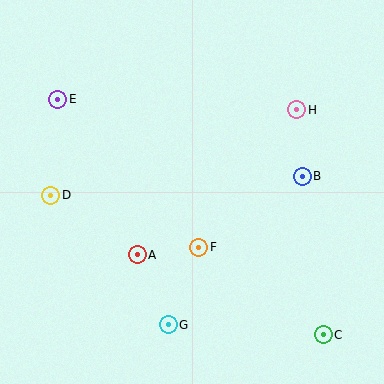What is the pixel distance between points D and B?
The distance between D and B is 252 pixels.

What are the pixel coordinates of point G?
Point G is at (168, 325).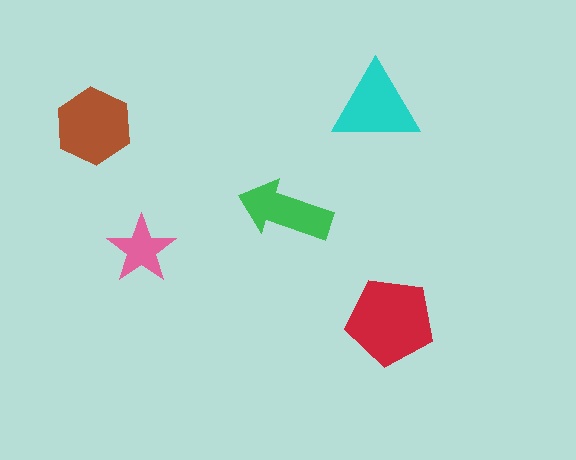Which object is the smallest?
The pink star.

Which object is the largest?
The red pentagon.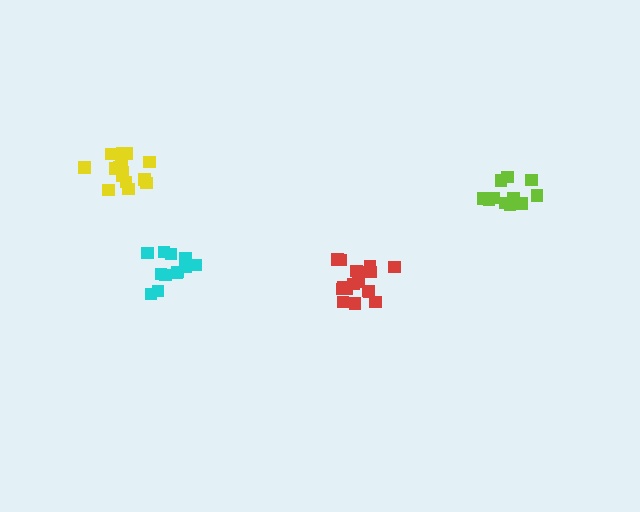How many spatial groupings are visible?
There are 4 spatial groupings.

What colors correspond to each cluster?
The clusters are colored: lime, red, yellow, cyan.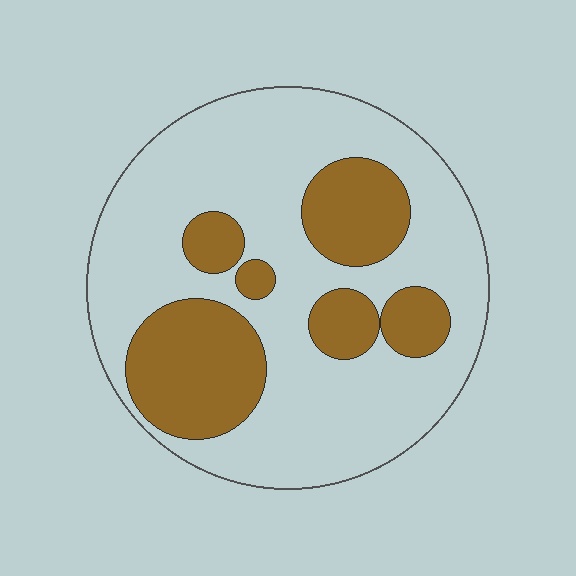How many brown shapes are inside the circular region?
6.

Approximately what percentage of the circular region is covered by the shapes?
Approximately 30%.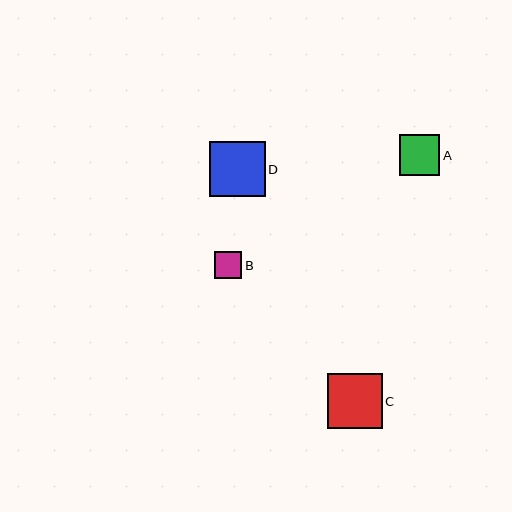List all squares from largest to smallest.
From largest to smallest: D, C, A, B.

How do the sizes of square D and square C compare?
Square D and square C are approximately the same size.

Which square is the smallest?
Square B is the smallest with a size of approximately 27 pixels.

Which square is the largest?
Square D is the largest with a size of approximately 56 pixels.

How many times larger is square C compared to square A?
Square C is approximately 1.3 times the size of square A.